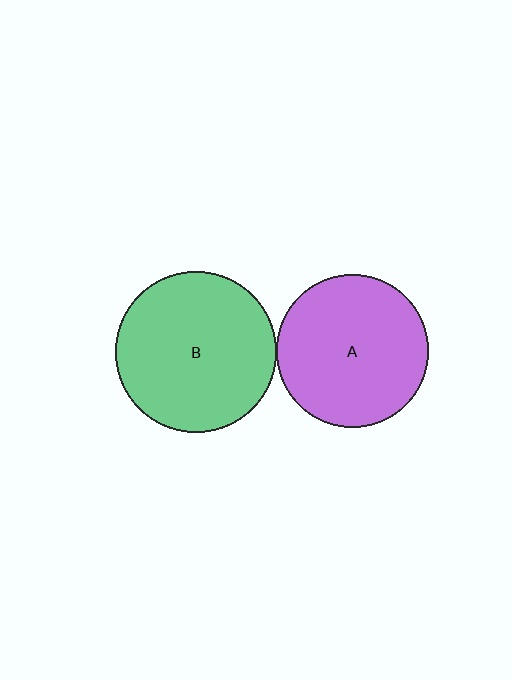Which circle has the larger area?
Circle B (green).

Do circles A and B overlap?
Yes.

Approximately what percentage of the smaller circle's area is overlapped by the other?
Approximately 5%.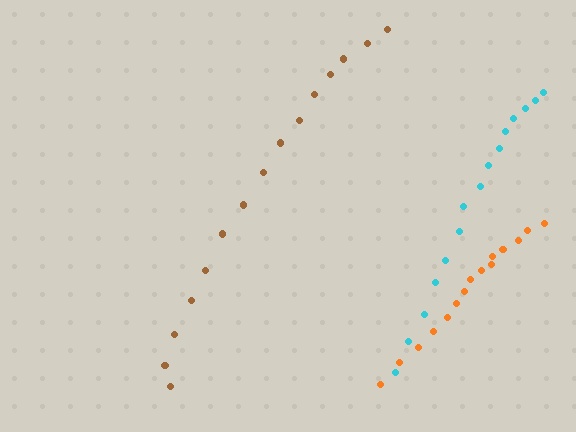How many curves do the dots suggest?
There are 3 distinct paths.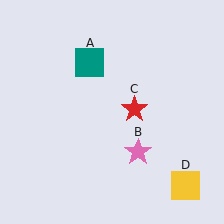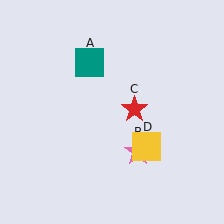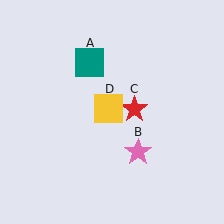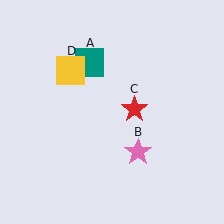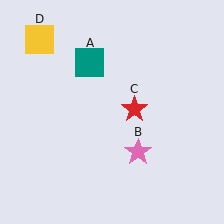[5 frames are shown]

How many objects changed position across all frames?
1 object changed position: yellow square (object D).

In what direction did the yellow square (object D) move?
The yellow square (object D) moved up and to the left.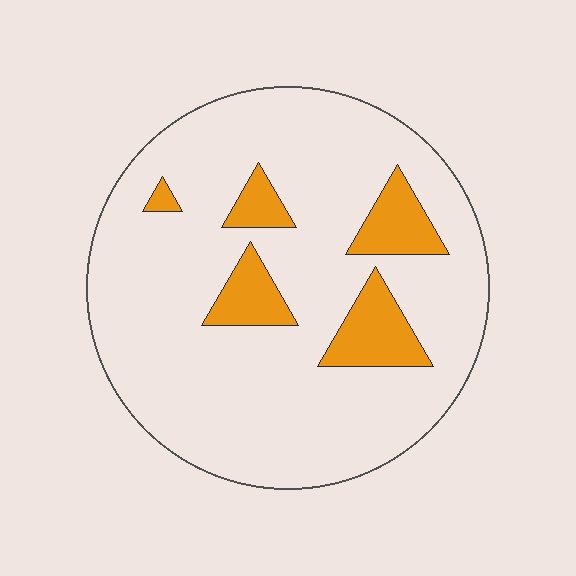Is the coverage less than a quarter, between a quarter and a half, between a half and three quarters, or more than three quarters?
Less than a quarter.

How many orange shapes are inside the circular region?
5.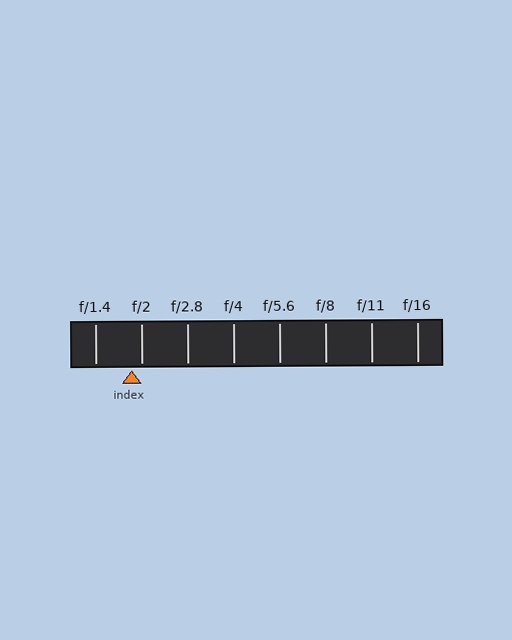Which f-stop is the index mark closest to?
The index mark is closest to f/2.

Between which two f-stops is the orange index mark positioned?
The index mark is between f/1.4 and f/2.